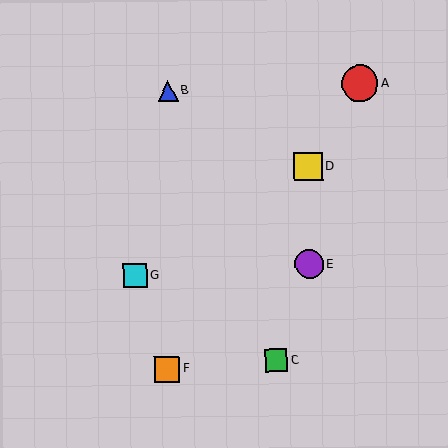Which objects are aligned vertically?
Objects D, E are aligned vertically.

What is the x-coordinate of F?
Object F is at x≈167.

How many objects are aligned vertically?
2 objects (D, E) are aligned vertically.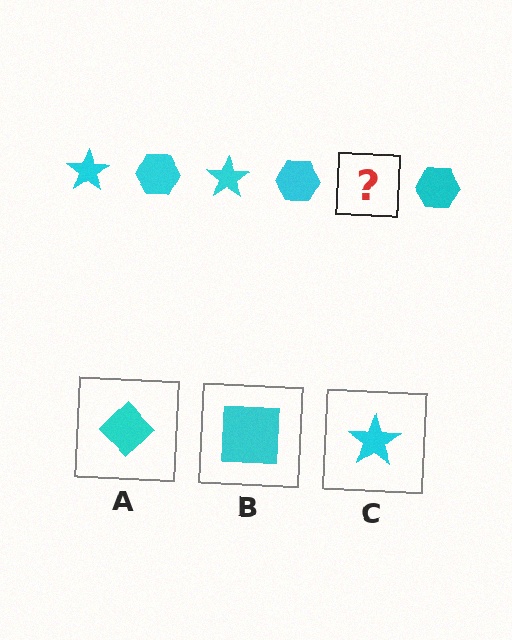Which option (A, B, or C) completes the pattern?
C.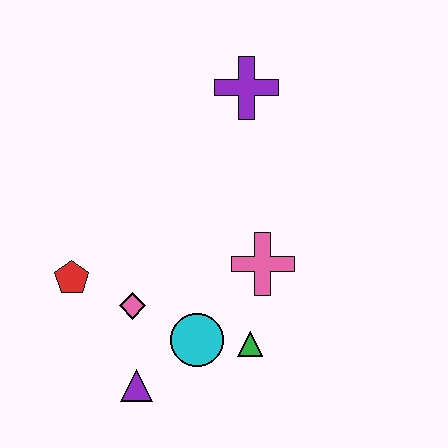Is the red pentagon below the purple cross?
Yes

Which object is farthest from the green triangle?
The purple cross is farthest from the green triangle.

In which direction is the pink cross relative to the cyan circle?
The pink cross is above the cyan circle.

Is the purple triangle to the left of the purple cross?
Yes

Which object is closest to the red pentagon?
The pink diamond is closest to the red pentagon.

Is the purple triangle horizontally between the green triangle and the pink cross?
No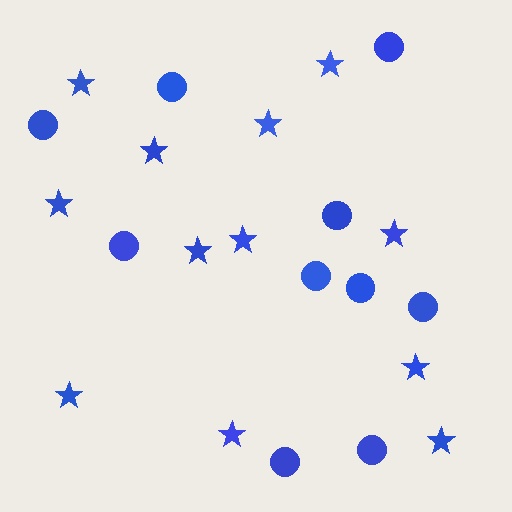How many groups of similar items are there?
There are 2 groups: one group of stars (12) and one group of circles (10).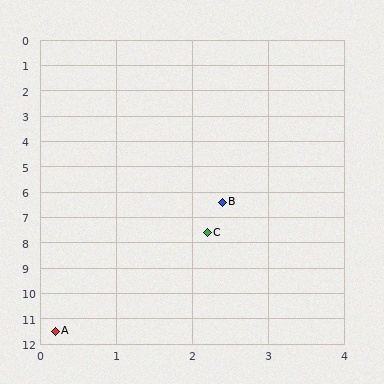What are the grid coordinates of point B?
Point B is at approximately (2.4, 6.4).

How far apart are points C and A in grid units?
Points C and A are about 4.4 grid units apart.